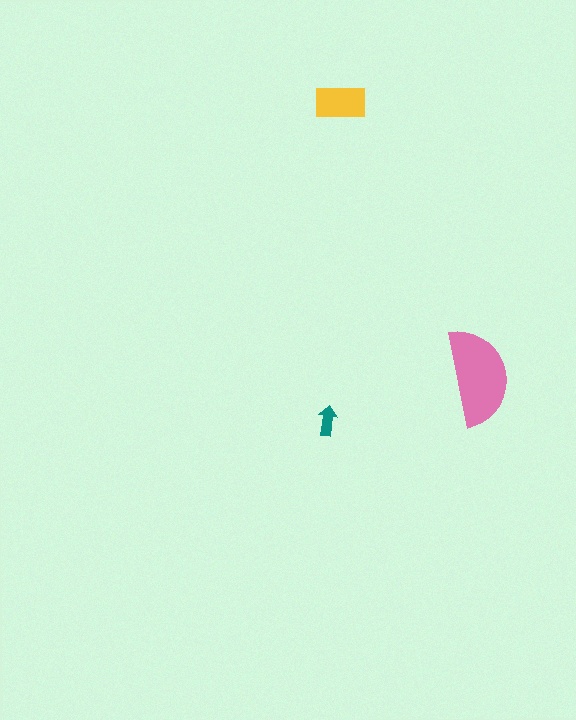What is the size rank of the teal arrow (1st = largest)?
3rd.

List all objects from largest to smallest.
The pink semicircle, the yellow rectangle, the teal arrow.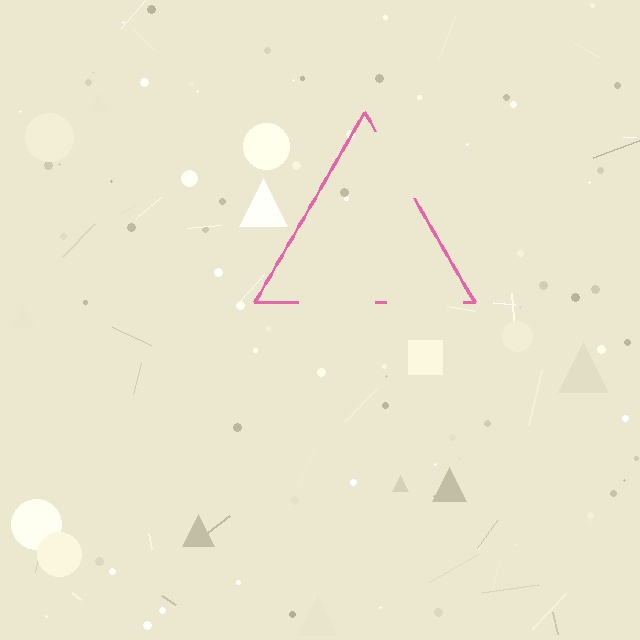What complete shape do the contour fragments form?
The contour fragments form a triangle.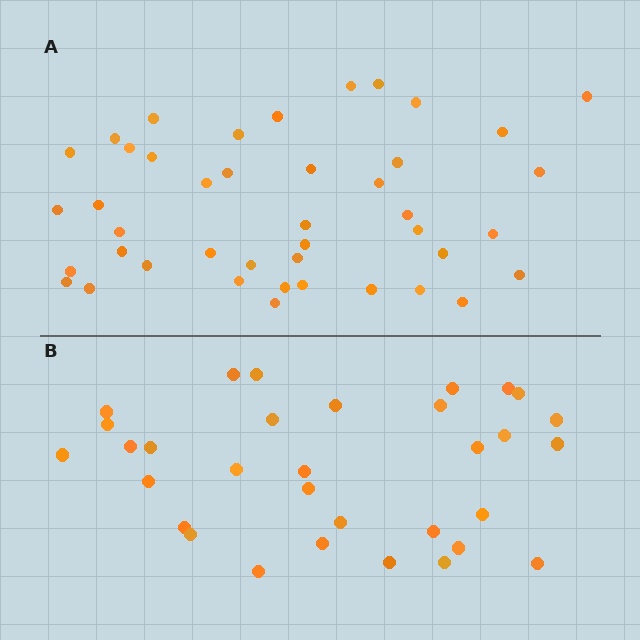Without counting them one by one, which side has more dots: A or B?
Region A (the top region) has more dots.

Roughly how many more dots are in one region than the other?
Region A has roughly 12 or so more dots than region B.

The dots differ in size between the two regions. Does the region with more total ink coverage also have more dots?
No. Region B has more total ink coverage because its dots are larger, but region A actually contains more individual dots. Total area can be misleading — the number of items is what matters here.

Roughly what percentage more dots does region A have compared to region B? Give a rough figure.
About 35% more.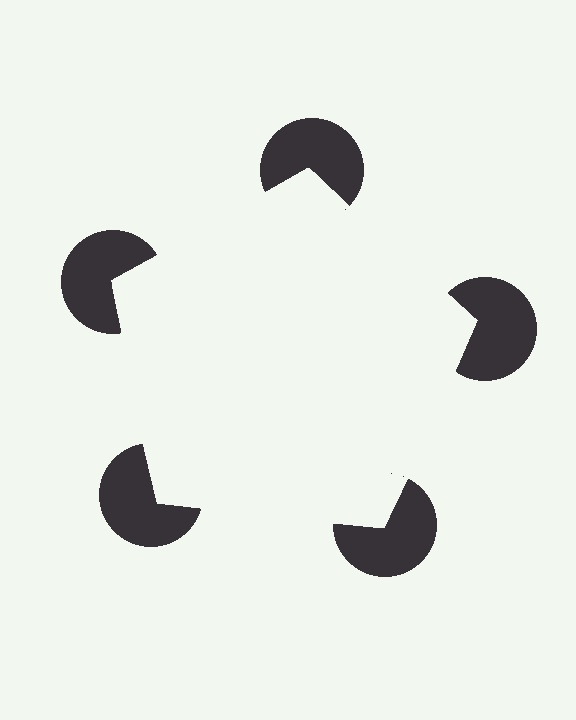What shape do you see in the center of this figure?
An illusory pentagon — its edges are inferred from the aligned wedge cuts in the pac-man discs, not physically drawn.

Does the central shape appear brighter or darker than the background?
It typically appears slightly brighter than the background, even though no actual brightness change is drawn.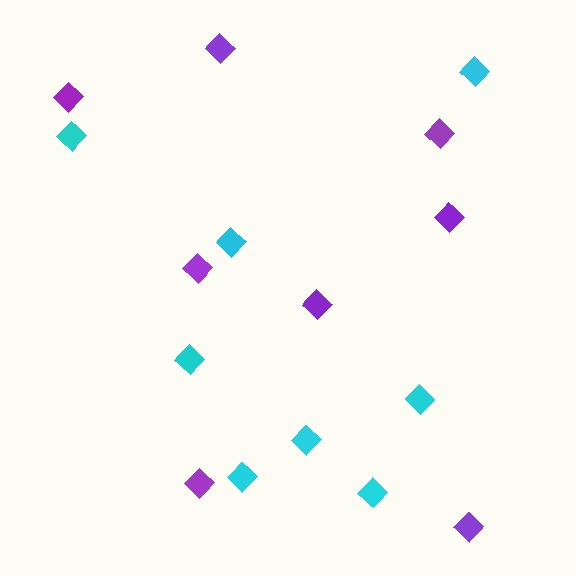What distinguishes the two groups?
There are 2 groups: one group of cyan diamonds (8) and one group of purple diamonds (8).